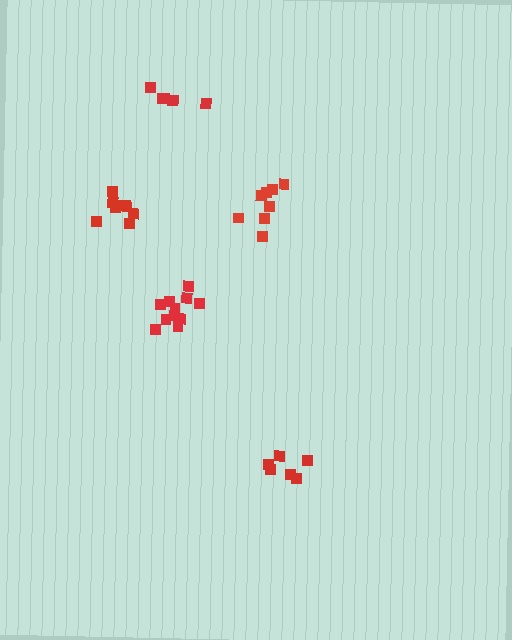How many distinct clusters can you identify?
There are 5 distinct clusters.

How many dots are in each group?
Group 1: 6 dots, Group 2: 9 dots, Group 3: 8 dots, Group 4: 6 dots, Group 5: 11 dots (40 total).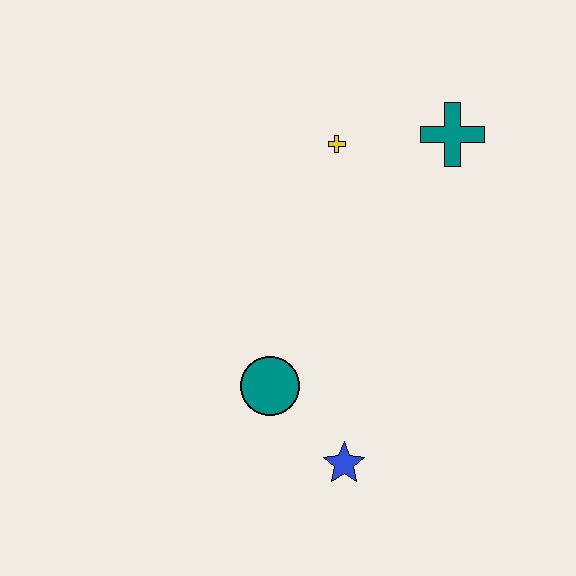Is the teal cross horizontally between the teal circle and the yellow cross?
No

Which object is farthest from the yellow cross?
The blue star is farthest from the yellow cross.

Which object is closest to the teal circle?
The blue star is closest to the teal circle.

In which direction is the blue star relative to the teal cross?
The blue star is below the teal cross.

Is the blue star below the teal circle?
Yes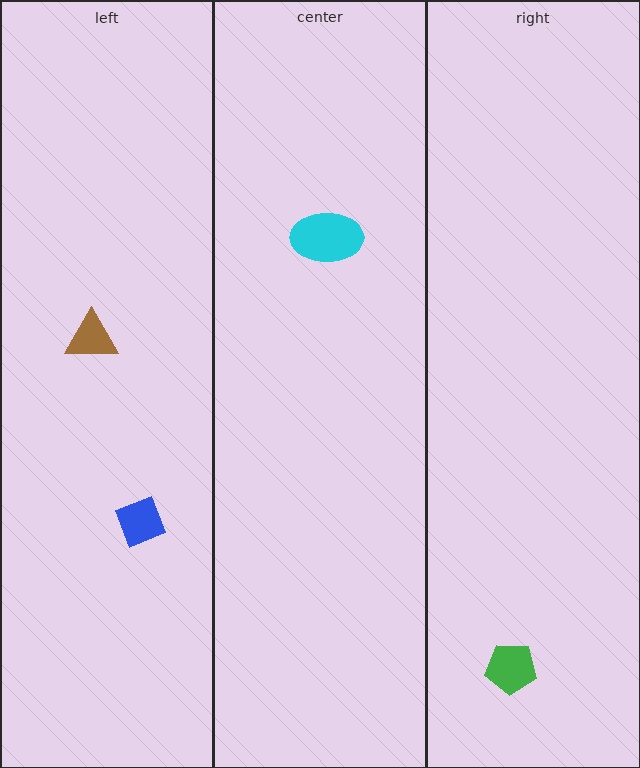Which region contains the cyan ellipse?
The center region.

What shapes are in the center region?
The cyan ellipse.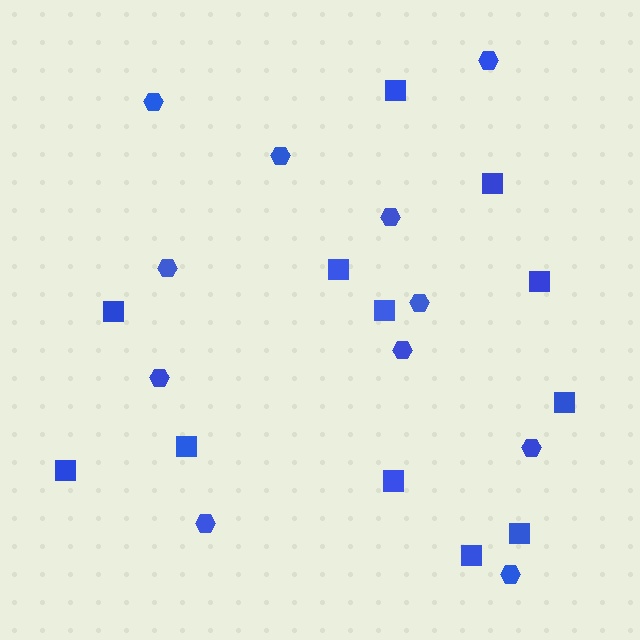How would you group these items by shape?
There are 2 groups: one group of squares (12) and one group of hexagons (11).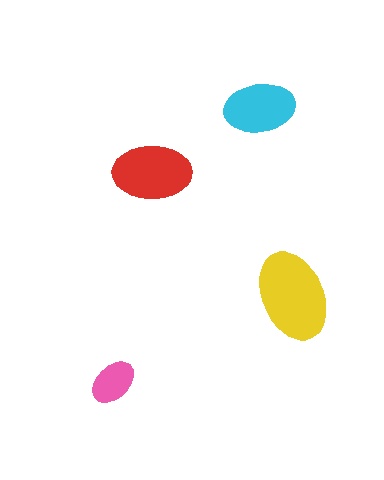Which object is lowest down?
The pink ellipse is bottommost.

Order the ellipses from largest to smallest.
the yellow one, the red one, the cyan one, the pink one.